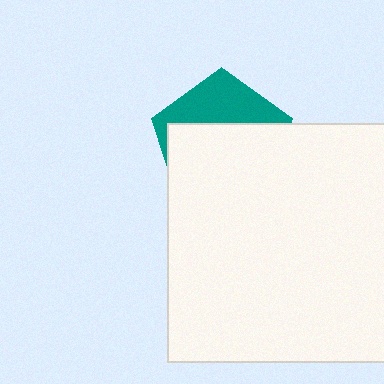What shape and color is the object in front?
The object in front is a white square.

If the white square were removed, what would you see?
You would see the complete teal pentagon.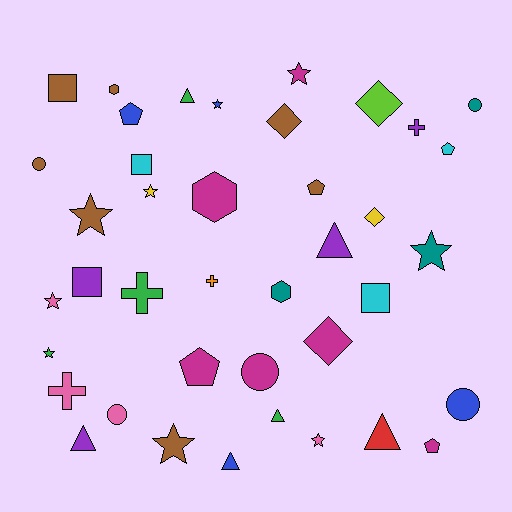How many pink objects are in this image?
There are 4 pink objects.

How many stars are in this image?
There are 9 stars.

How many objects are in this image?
There are 40 objects.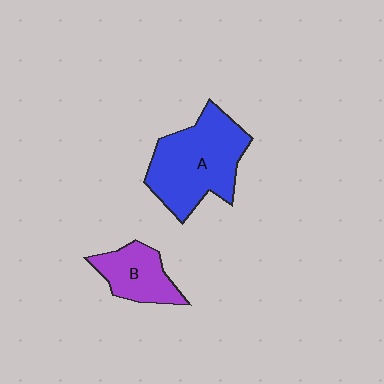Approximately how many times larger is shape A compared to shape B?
Approximately 1.9 times.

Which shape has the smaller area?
Shape B (purple).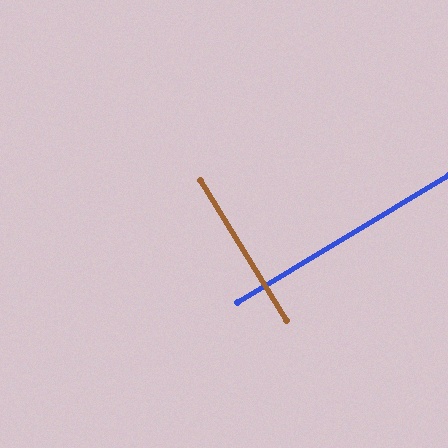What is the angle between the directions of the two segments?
Approximately 89 degrees.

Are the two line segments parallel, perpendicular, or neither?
Perpendicular — they meet at approximately 89°.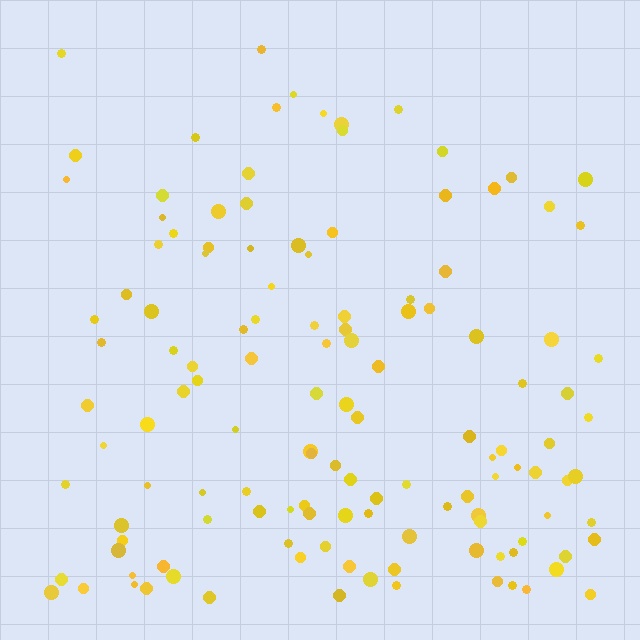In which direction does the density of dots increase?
From top to bottom, with the bottom side densest.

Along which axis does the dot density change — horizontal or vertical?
Vertical.